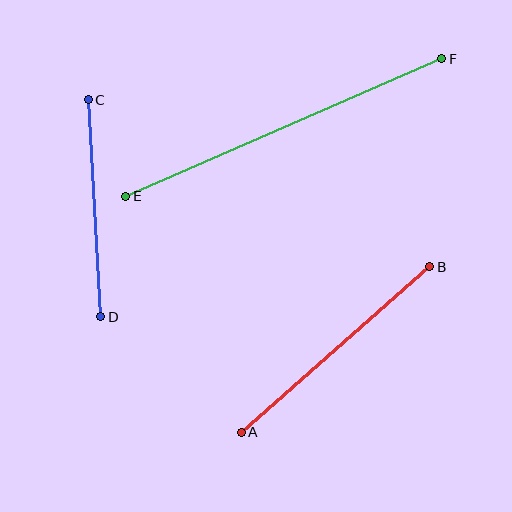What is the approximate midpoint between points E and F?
The midpoint is at approximately (284, 127) pixels.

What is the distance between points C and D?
The distance is approximately 217 pixels.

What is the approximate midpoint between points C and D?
The midpoint is at approximately (94, 208) pixels.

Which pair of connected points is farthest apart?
Points E and F are farthest apart.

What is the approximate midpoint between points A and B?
The midpoint is at approximately (336, 349) pixels.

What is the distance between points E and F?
The distance is approximately 345 pixels.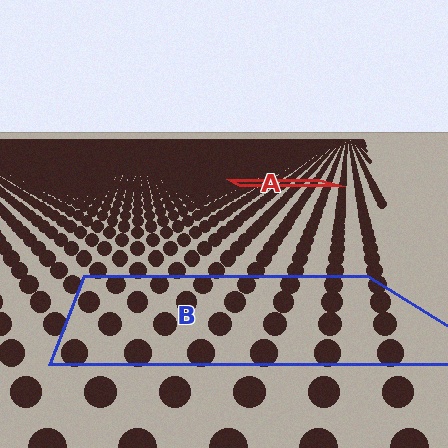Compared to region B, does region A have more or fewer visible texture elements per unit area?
Region A has more texture elements per unit area — they are packed more densely because it is farther away.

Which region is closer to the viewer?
Region B is closer. The texture elements there are larger and more spread out.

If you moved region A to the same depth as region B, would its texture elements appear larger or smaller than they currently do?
They would appear larger. At a closer depth, the same texture elements are projected at a bigger on-screen size.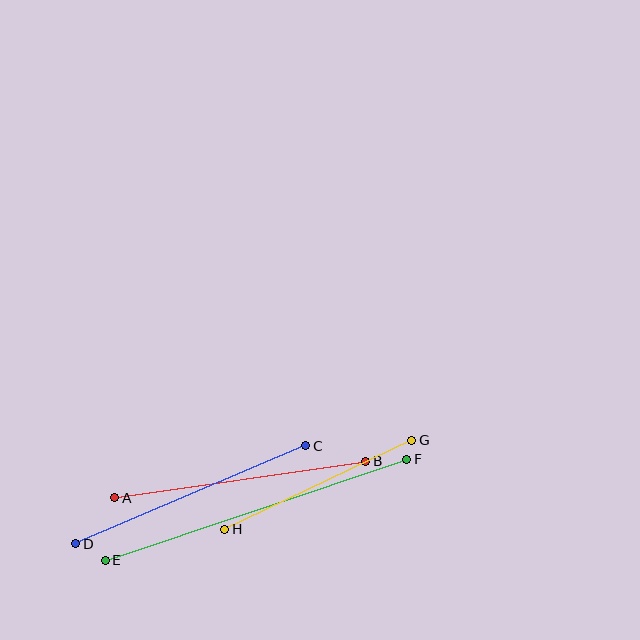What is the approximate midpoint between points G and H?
The midpoint is at approximately (318, 485) pixels.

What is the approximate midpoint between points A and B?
The midpoint is at approximately (240, 479) pixels.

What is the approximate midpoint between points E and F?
The midpoint is at approximately (256, 510) pixels.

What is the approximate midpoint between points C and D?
The midpoint is at approximately (191, 495) pixels.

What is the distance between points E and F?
The distance is approximately 317 pixels.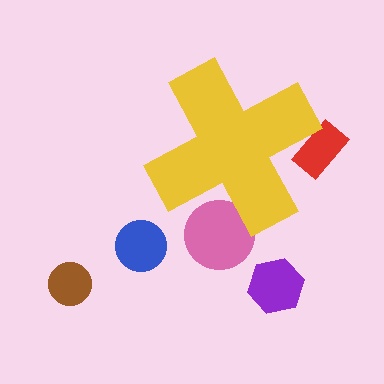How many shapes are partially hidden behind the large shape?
2 shapes are partially hidden.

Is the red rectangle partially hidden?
Yes, the red rectangle is partially hidden behind the yellow cross.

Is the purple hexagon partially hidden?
No, the purple hexagon is fully visible.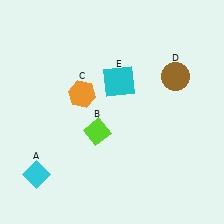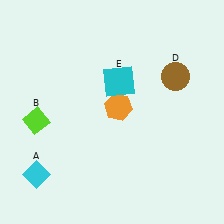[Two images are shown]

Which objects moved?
The objects that moved are: the lime diamond (B), the orange hexagon (C).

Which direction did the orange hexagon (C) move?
The orange hexagon (C) moved right.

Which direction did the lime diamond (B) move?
The lime diamond (B) moved left.